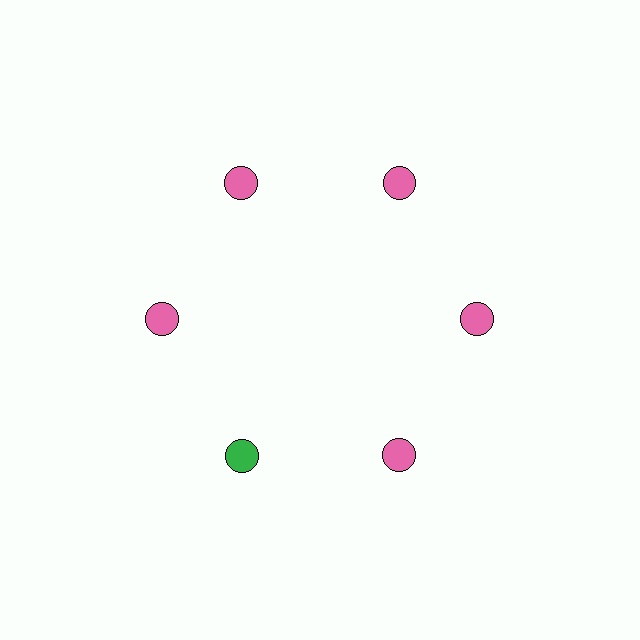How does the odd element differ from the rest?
It has a different color: green instead of pink.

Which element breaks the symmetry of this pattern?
The green circle at roughly the 7 o'clock position breaks the symmetry. All other shapes are pink circles.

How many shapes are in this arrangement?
There are 6 shapes arranged in a ring pattern.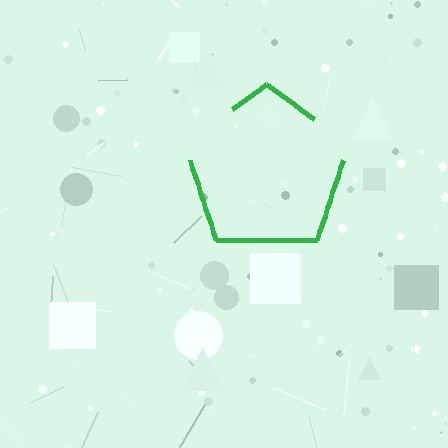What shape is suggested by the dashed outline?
The dashed outline suggests a pentagon.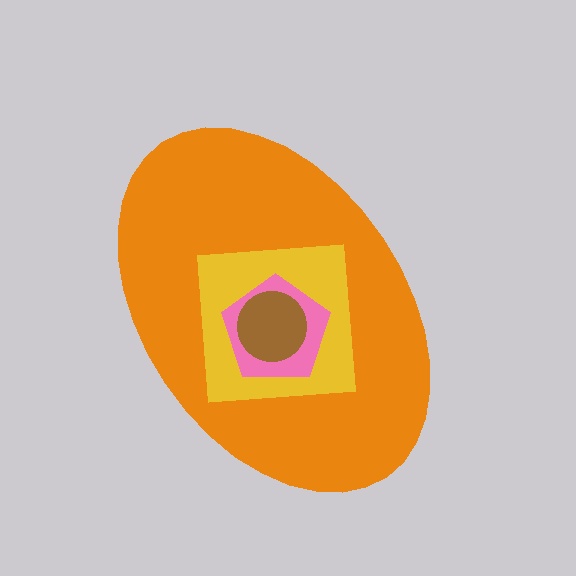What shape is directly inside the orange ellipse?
The yellow square.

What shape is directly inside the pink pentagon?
The brown circle.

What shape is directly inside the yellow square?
The pink pentagon.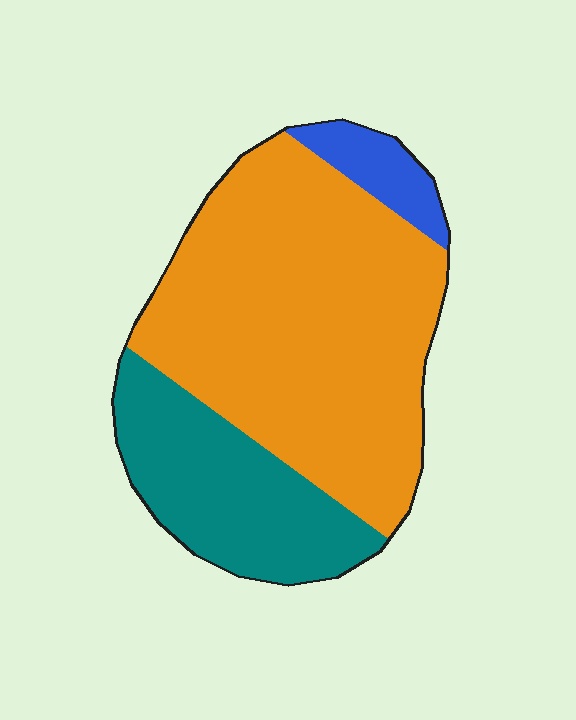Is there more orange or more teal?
Orange.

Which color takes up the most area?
Orange, at roughly 65%.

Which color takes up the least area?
Blue, at roughly 5%.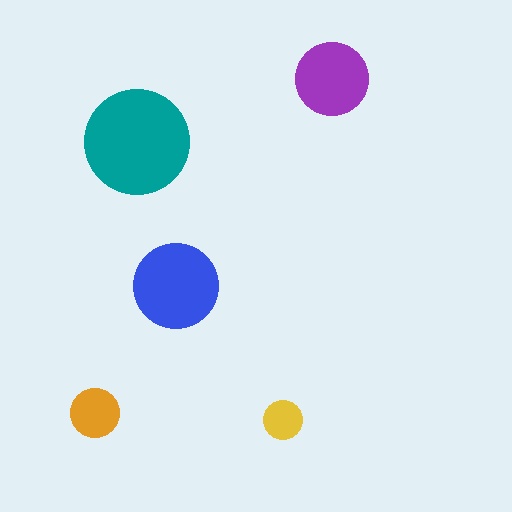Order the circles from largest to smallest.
the teal one, the blue one, the purple one, the orange one, the yellow one.